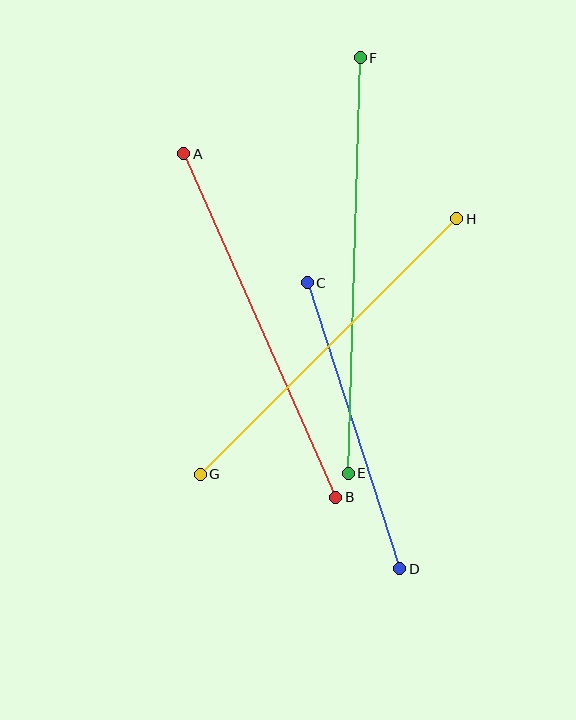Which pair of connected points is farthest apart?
Points E and F are farthest apart.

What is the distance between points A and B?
The distance is approximately 375 pixels.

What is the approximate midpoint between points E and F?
The midpoint is at approximately (354, 266) pixels.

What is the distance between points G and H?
The distance is approximately 362 pixels.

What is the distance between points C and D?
The distance is approximately 301 pixels.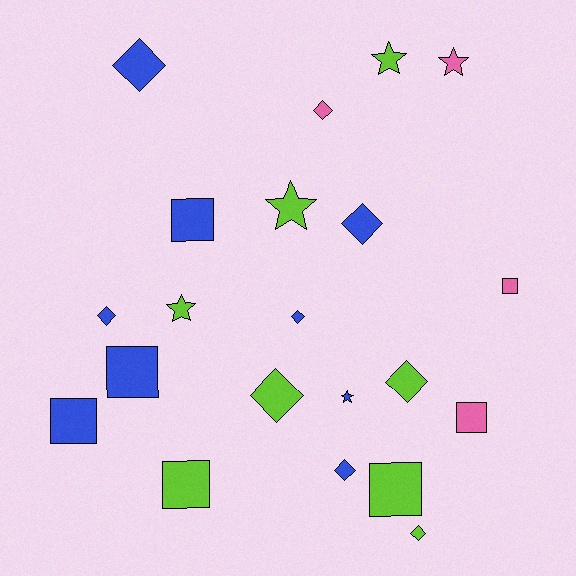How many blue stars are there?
There is 1 blue star.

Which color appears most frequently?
Blue, with 9 objects.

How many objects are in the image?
There are 21 objects.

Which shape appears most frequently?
Diamond, with 9 objects.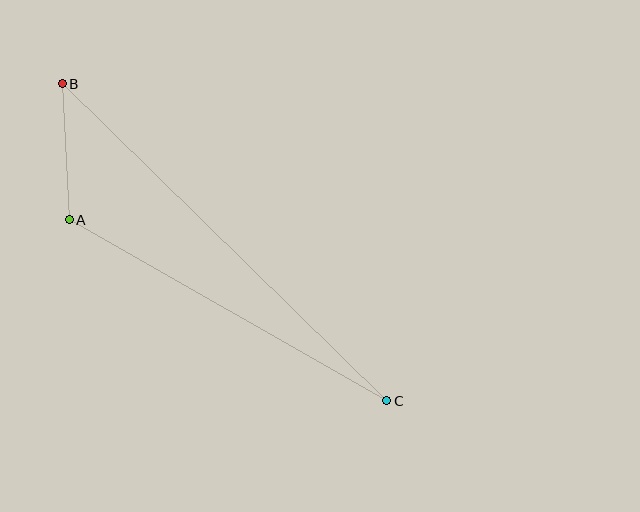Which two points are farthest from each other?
Points B and C are farthest from each other.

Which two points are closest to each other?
Points A and B are closest to each other.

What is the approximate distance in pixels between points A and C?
The distance between A and C is approximately 365 pixels.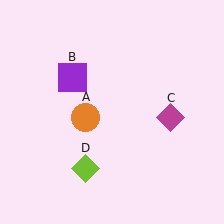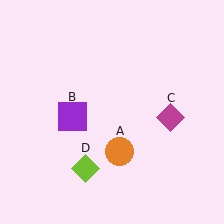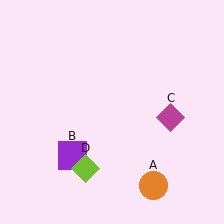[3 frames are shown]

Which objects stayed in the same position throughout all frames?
Magenta diamond (object C) and lime diamond (object D) remained stationary.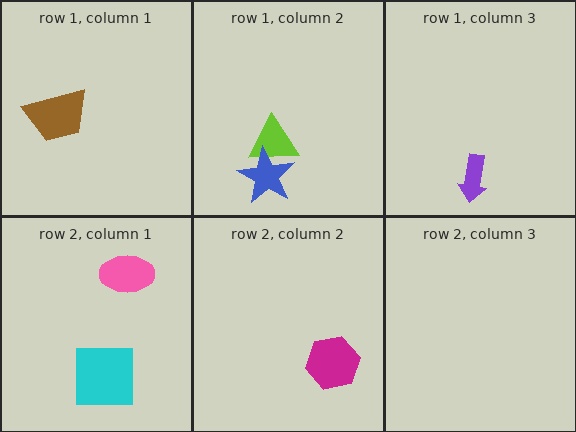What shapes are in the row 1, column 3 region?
The purple arrow.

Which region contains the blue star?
The row 1, column 2 region.